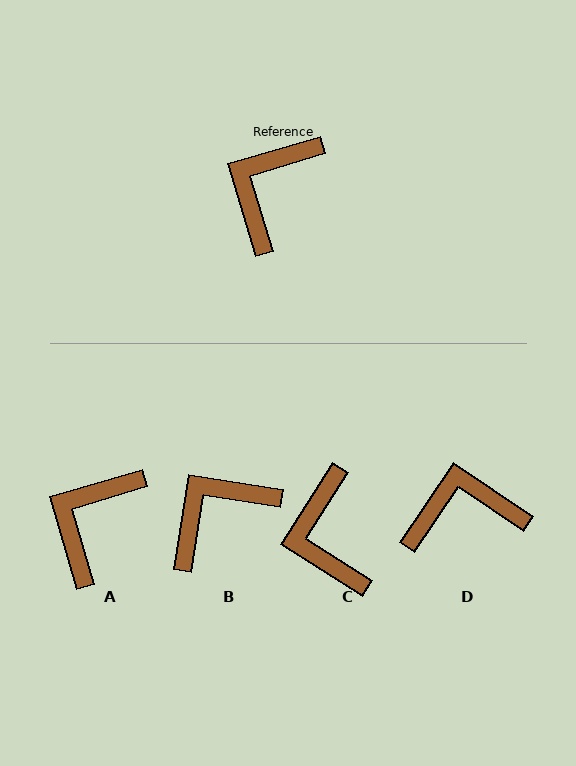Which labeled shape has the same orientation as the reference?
A.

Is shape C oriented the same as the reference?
No, it is off by about 41 degrees.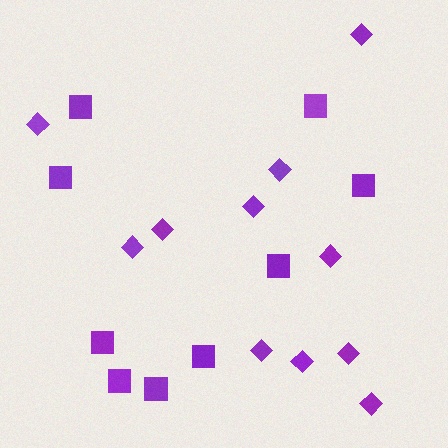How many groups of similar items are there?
There are 2 groups: one group of squares (9) and one group of diamonds (11).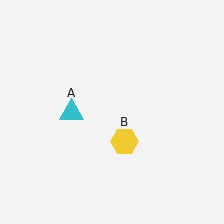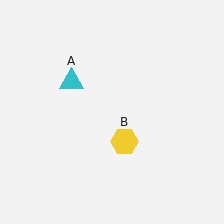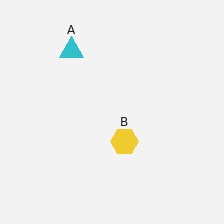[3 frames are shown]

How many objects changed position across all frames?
1 object changed position: cyan triangle (object A).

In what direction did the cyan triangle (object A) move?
The cyan triangle (object A) moved up.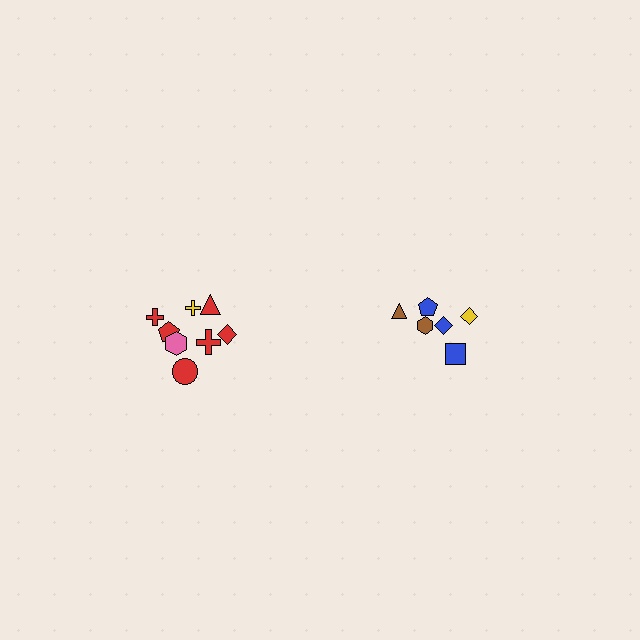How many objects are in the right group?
There are 6 objects.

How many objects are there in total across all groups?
There are 14 objects.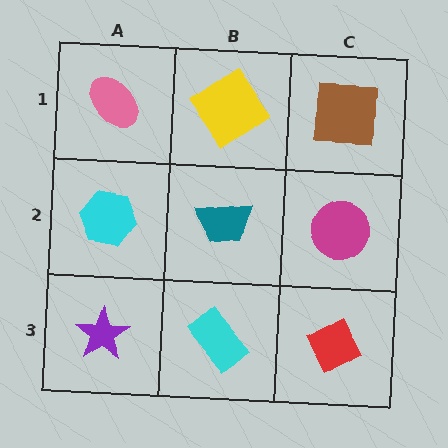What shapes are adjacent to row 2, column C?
A brown square (row 1, column C), a red diamond (row 3, column C), a teal trapezoid (row 2, column B).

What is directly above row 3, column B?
A teal trapezoid.